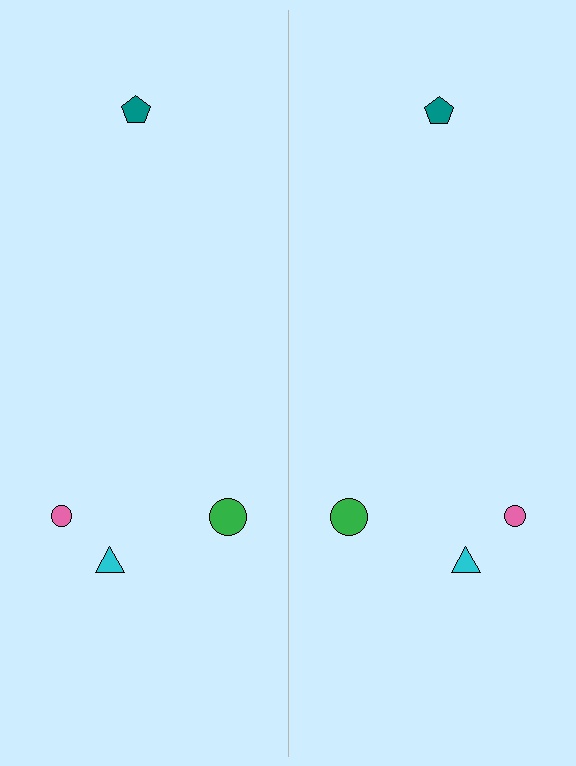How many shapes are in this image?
There are 8 shapes in this image.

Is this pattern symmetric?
Yes, this pattern has bilateral (reflection) symmetry.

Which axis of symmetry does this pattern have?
The pattern has a vertical axis of symmetry running through the center of the image.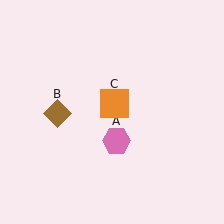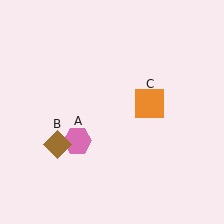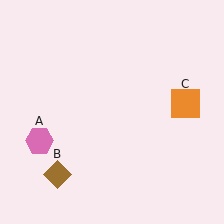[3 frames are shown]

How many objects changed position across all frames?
3 objects changed position: pink hexagon (object A), brown diamond (object B), orange square (object C).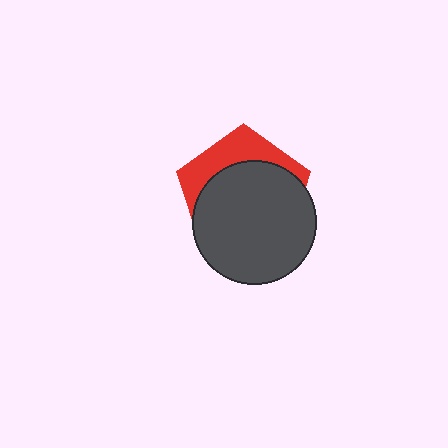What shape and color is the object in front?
The object in front is a dark gray circle.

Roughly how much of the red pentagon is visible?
A small part of it is visible (roughly 30%).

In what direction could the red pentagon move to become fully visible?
The red pentagon could move up. That would shift it out from behind the dark gray circle entirely.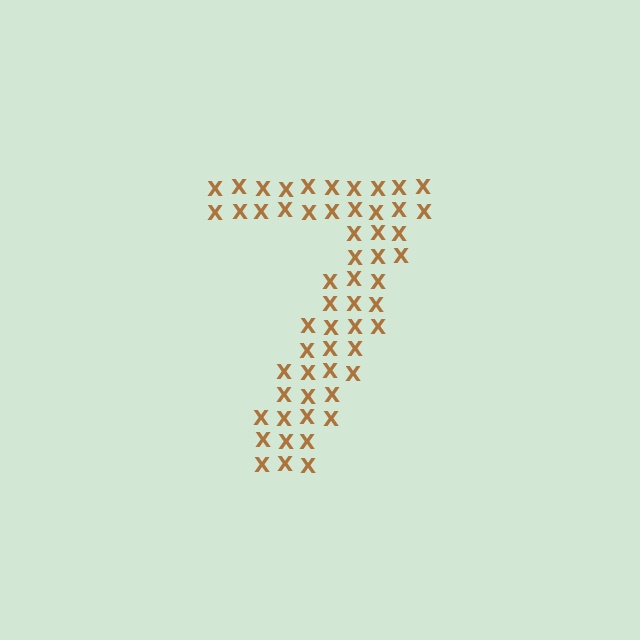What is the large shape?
The large shape is the digit 7.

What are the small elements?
The small elements are letter X's.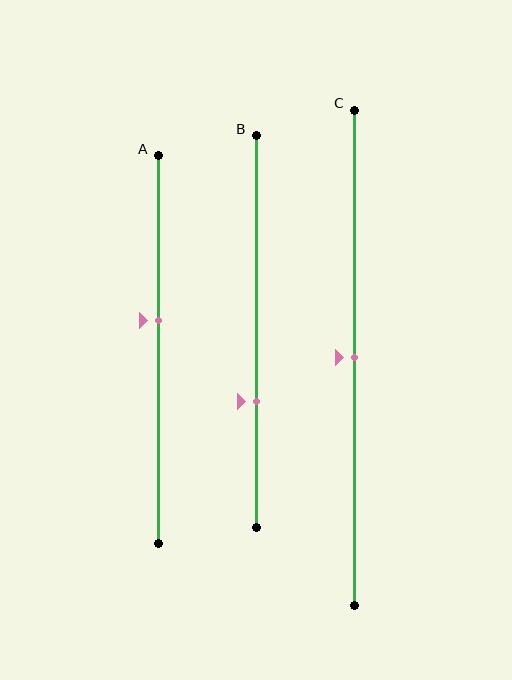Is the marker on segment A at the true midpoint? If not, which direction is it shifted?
No, the marker on segment A is shifted upward by about 7% of the segment length.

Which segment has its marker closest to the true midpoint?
Segment C has its marker closest to the true midpoint.